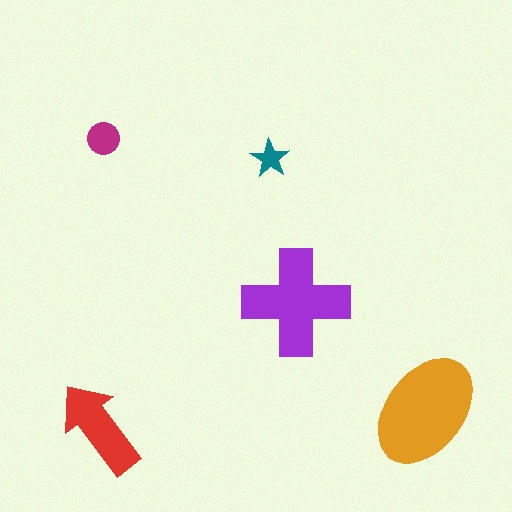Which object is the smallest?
The teal star.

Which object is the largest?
The orange ellipse.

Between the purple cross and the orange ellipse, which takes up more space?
The orange ellipse.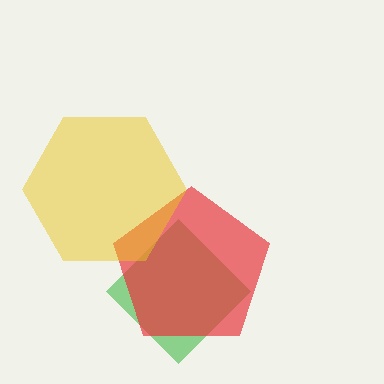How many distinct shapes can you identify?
There are 3 distinct shapes: a green diamond, a red pentagon, a yellow hexagon.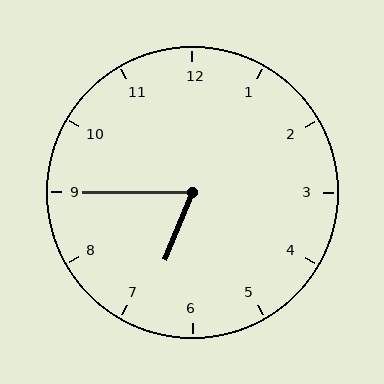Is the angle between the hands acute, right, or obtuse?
It is acute.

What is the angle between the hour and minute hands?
Approximately 68 degrees.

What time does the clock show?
6:45.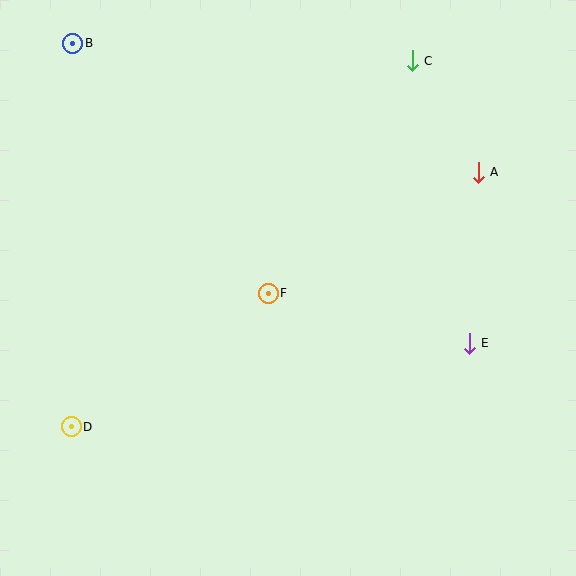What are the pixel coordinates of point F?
Point F is at (268, 293).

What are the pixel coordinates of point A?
Point A is at (478, 172).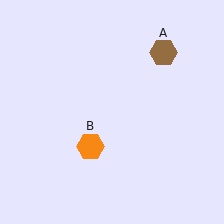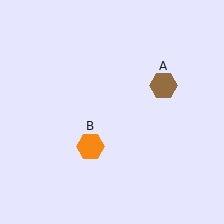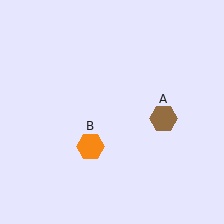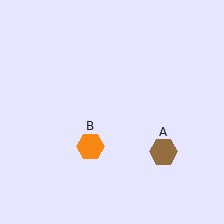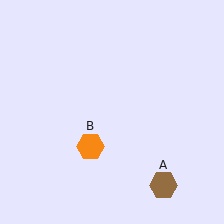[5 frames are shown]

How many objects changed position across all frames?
1 object changed position: brown hexagon (object A).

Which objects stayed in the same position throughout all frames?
Orange hexagon (object B) remained stationary.